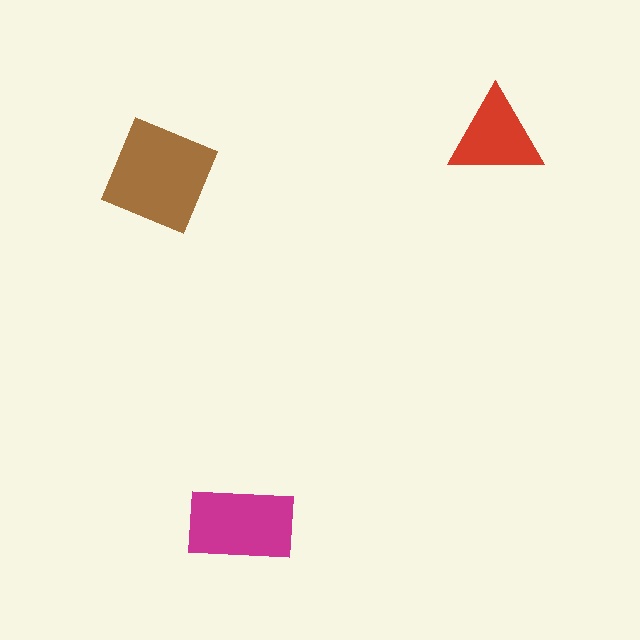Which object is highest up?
The red triangle is topmost.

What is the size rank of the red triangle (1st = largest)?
3rd.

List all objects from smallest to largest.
The red triangle, the magenta rectangle, the brown diamond.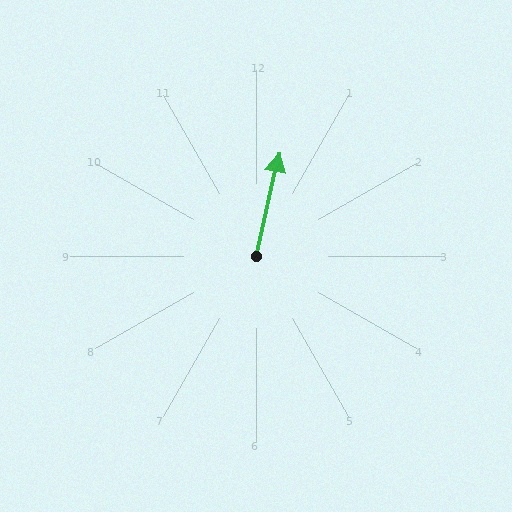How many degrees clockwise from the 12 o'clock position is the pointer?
Approximately 13 degrees.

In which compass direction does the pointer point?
North.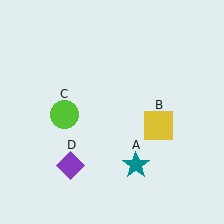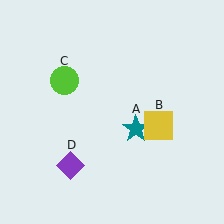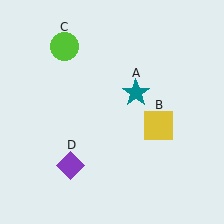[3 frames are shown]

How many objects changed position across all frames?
2 objects changed position: teal star (object A), lime circle (object C).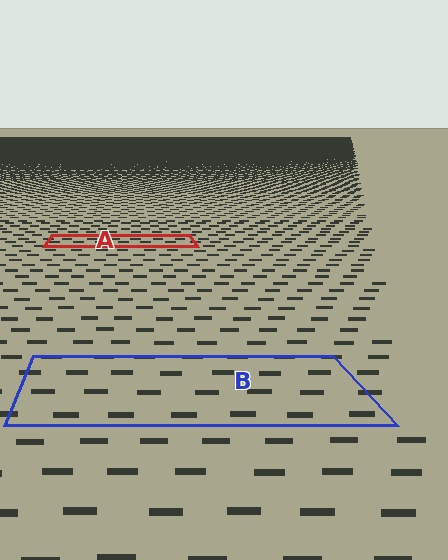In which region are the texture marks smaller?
The texture marks are smaller in region A, because it is farther away.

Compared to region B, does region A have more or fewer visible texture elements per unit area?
Region A has more texture elements per unit area — they are packed more densely because it is farther away.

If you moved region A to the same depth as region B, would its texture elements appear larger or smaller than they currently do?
They would appear larger. At a closer depth, the same texture elements are projected at a bigger on-screen size.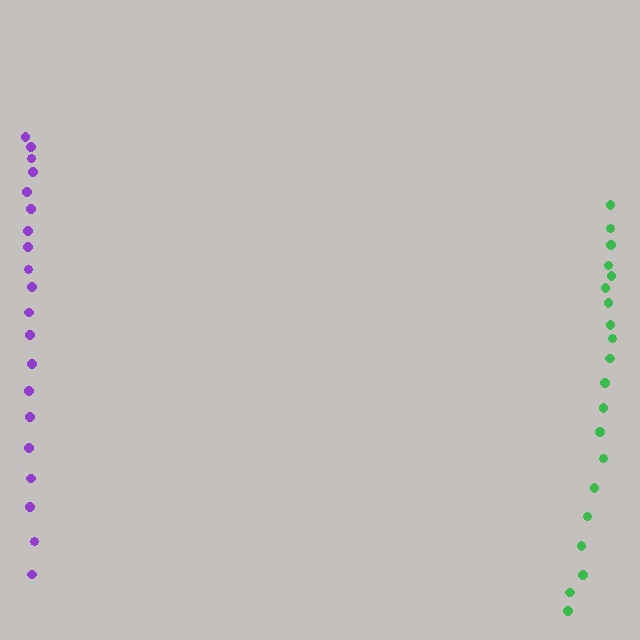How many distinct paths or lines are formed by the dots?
There are 2 distinct paths.